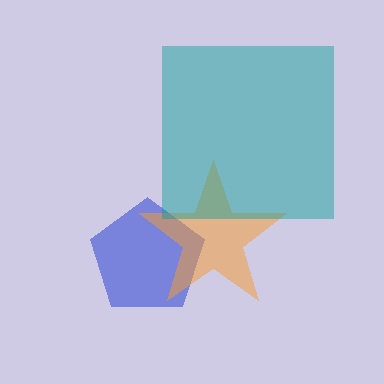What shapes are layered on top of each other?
The layered shapes are: a blue pentagon, an orange star, a teal square.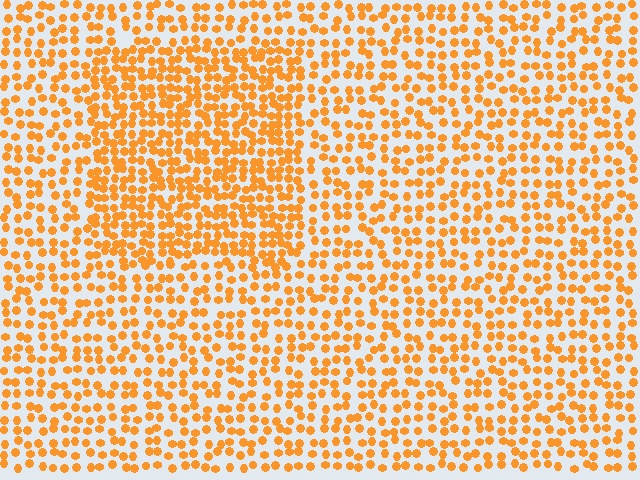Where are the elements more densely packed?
The elements are more densely packed inside the rectangle boundary.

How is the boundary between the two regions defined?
The boundary is defined by a change in element density (approximately 1.6x ratio). All elements are the same color, size, and shape.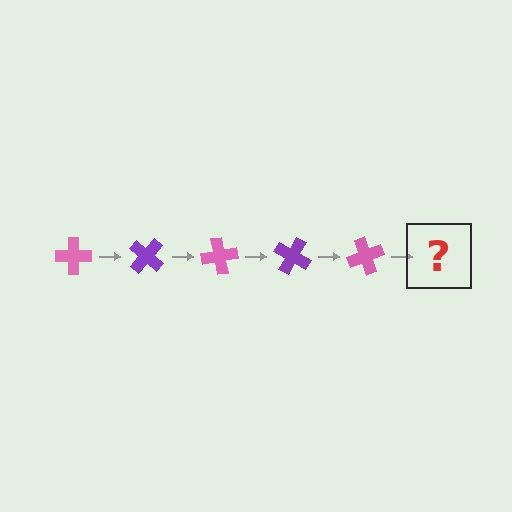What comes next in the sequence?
The next element should be a purple cross, rotated 200 degrees from the start.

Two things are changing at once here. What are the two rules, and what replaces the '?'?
The two rules are that it rotates 40 degrees each step and the color cycles through pink and purple. The '?' should be a purple cross, rotated 200 degrees from the start.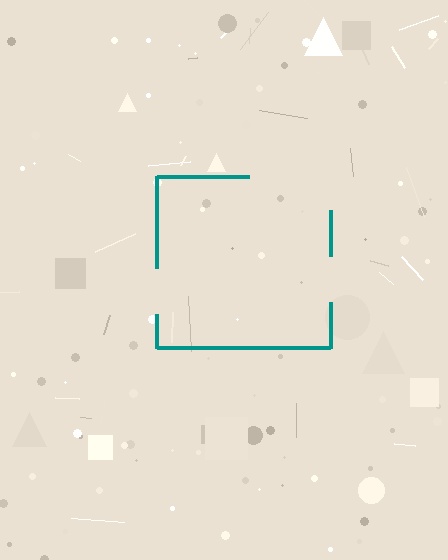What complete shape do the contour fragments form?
The contour fragments form a square.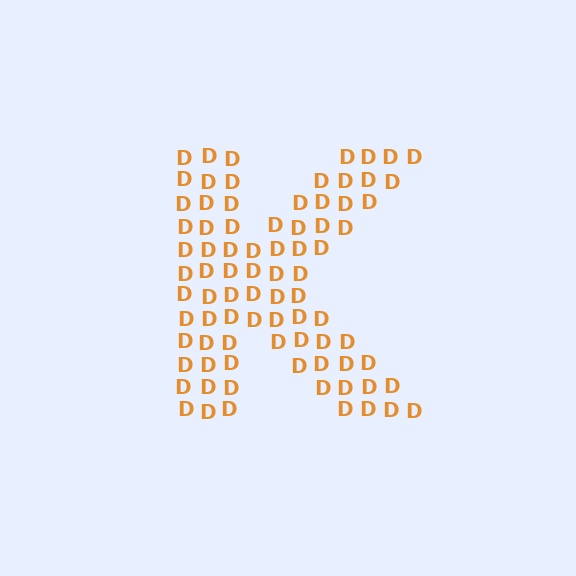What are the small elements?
The small elements are letter D's.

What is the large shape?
The large shape is the letter K.